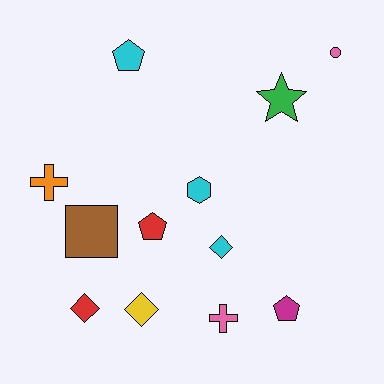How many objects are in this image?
There are 12 objects.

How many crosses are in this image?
There are 2 crosses.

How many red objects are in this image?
There are 2 red objects.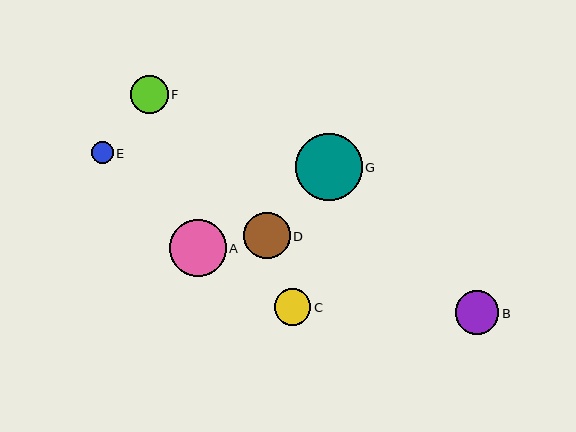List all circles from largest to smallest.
From largest to smallest: G, A, D, B, F, C, E.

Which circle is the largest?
Circle G is the largest with a size of approximately 66 pixels.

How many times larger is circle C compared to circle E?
Circle C is approximately 1.7 times the size of circle E.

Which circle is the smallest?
Circle E is the smallest with a size of approximately 22 pixels.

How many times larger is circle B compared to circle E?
Circle B is approximately 2.0 times the size of circle E.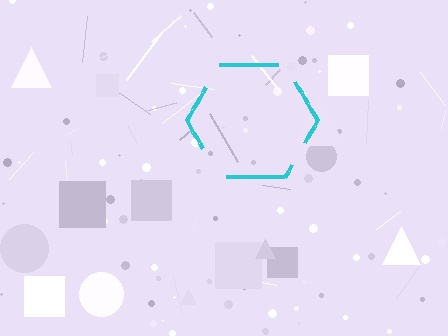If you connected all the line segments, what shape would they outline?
They would outline a hexagon.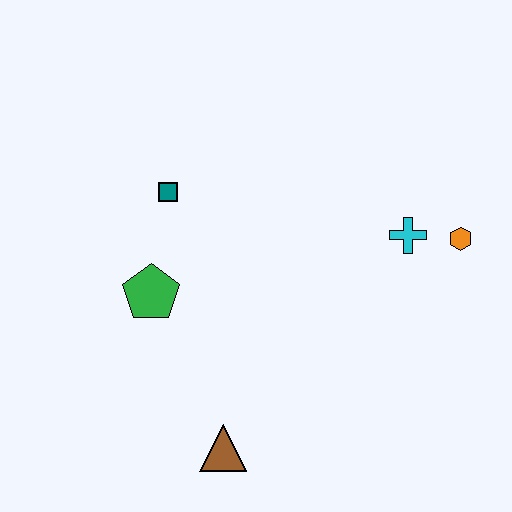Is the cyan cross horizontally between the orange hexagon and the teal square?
Yes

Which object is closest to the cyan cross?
The orange hexagon is closest to the cyan cross.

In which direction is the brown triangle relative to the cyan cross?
The brown triangle is below the cyan cross.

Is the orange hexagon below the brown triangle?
No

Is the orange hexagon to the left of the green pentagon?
No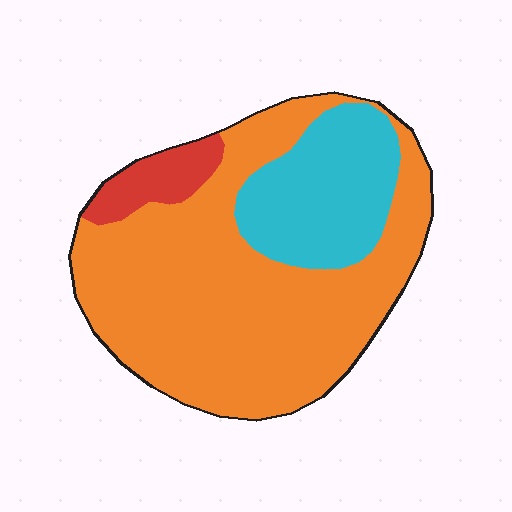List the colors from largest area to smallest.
From largest to smallest: orange, cyan, red.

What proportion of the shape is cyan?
Cyan covers about 25% of the shape.